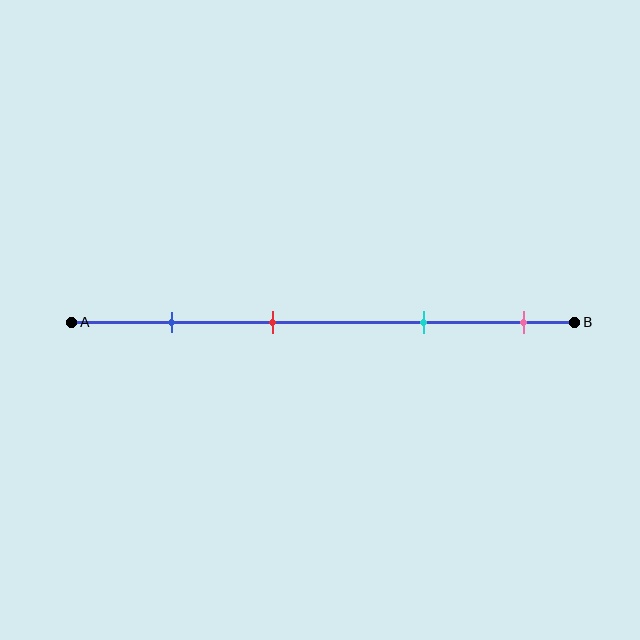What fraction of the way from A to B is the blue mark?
The blue mark is approximately 20% (0.2) of the way from A to B.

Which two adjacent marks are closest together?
The blue and red marks are the closest adjacent pair.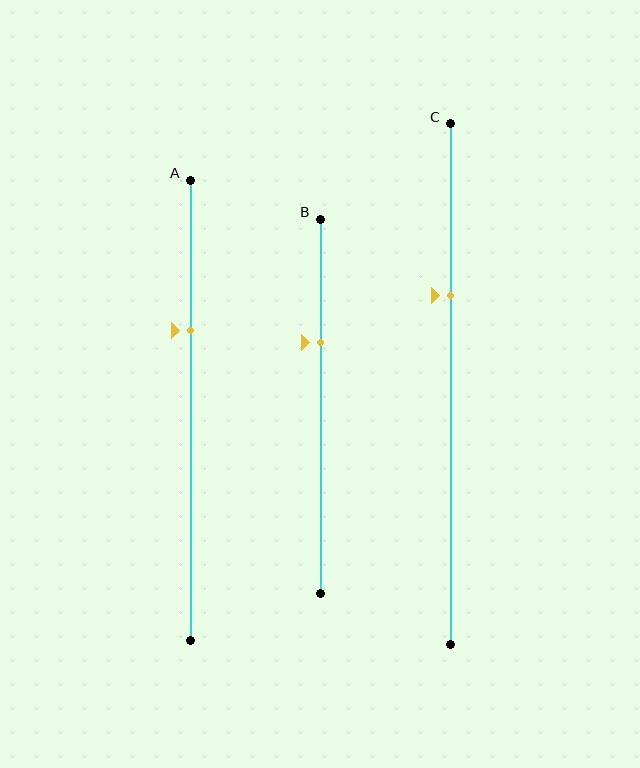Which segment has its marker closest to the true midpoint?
Segment B has its marker closest to the true midpoint.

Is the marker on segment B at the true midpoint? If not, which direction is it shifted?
No, the marker on segment B is shifted upward by about 17% of the segment length.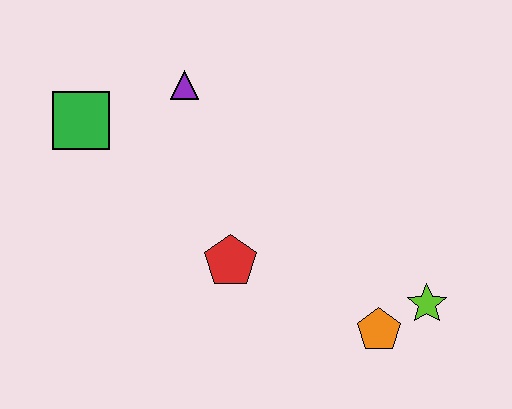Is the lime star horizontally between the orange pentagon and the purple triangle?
No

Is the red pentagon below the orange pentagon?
No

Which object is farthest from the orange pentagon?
The green square is farthest from the orange pentagon.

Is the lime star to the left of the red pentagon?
No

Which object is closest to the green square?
The purple triangle is closest to the green square.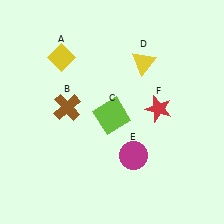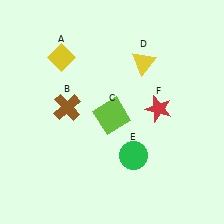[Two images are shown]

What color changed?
The circle (E) changed from magenta in Image 1 to green in Image 2.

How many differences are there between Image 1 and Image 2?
There is 1 difference between the two images.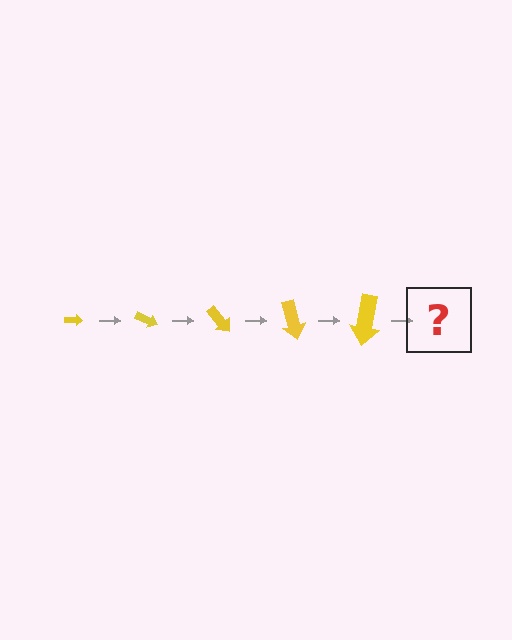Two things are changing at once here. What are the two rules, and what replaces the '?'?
The two rules are that the arrow grows larger each step and it rotates 25 degrees each step. The '?' should be an arrow, larger than the previous one and rotated 125 degrees from the start.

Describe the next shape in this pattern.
It should be an arrow, larger than the previous one and rotated 125 degrees from the start.